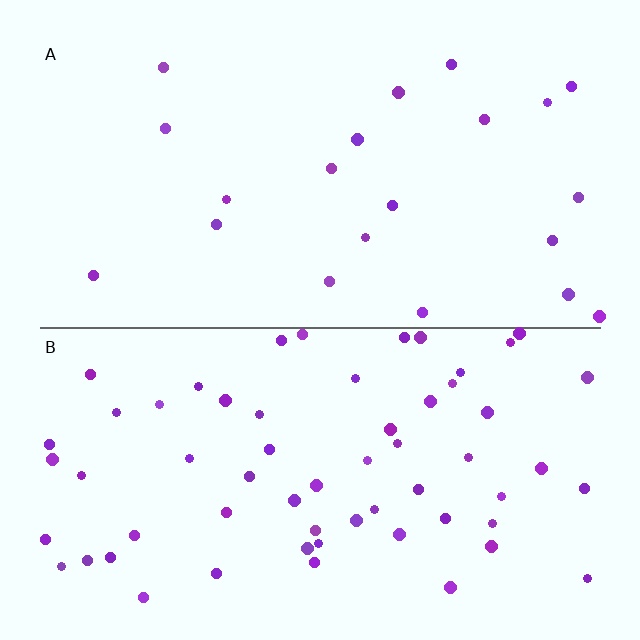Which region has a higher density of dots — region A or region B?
B (the bottom).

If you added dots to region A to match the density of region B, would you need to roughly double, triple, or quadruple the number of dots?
Approximately triple.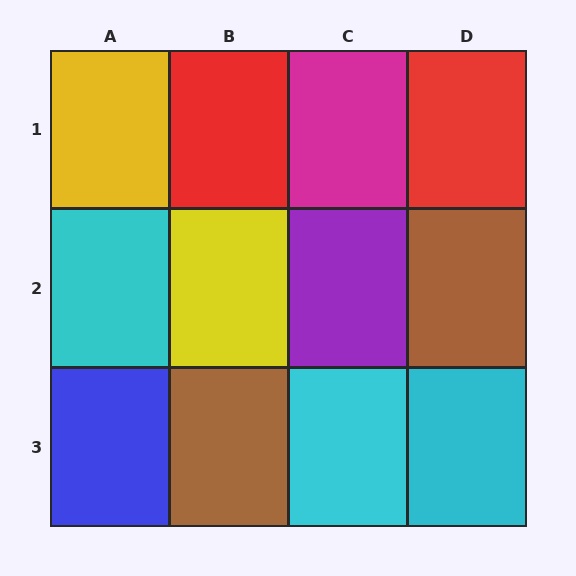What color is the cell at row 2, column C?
Purple.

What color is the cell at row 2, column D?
Brown.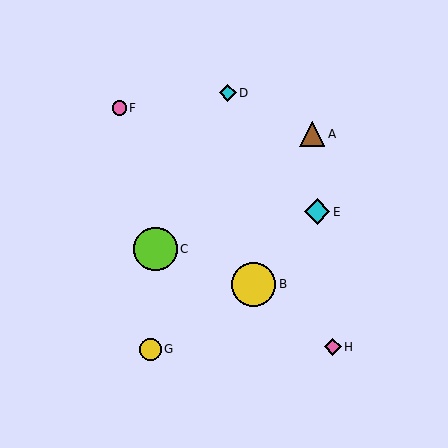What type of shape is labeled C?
Shape C is a lime circle.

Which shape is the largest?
The yellow circle (labeled B) is the largest.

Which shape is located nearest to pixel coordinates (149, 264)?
The lime circle (labeled C) at (156, 249) is nearest to that location.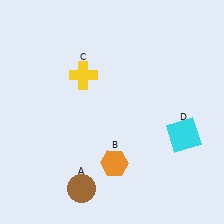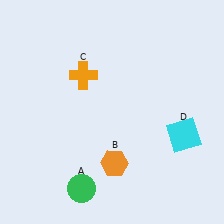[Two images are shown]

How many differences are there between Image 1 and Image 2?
There are 2 differences between the two images.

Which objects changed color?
A changed from brown to green. C changed from yellow to orange.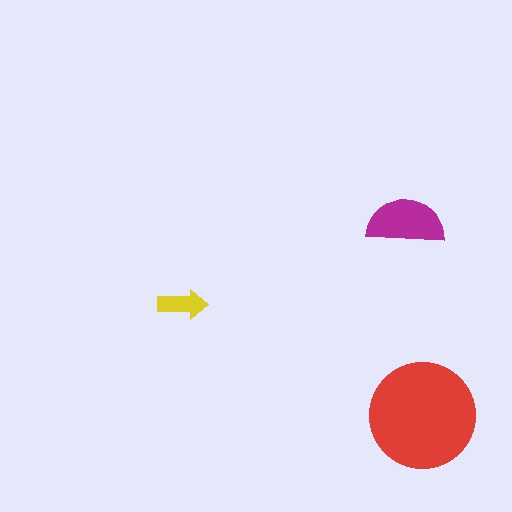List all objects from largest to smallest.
The red circle, the magenta semicircle, the yellow arrow.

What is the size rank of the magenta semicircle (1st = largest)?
2nd.